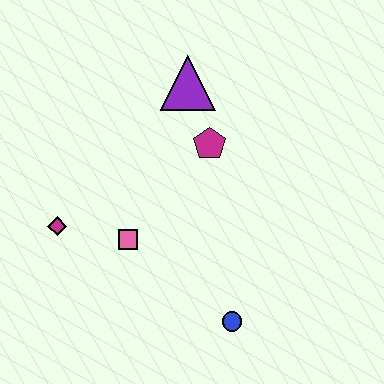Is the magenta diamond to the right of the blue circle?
No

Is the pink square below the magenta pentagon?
Yes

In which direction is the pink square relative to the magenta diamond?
The pink square is to the right of the magenta diamond.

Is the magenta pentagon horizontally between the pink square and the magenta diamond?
No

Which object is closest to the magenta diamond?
The pink square is closest to the magenta diamond.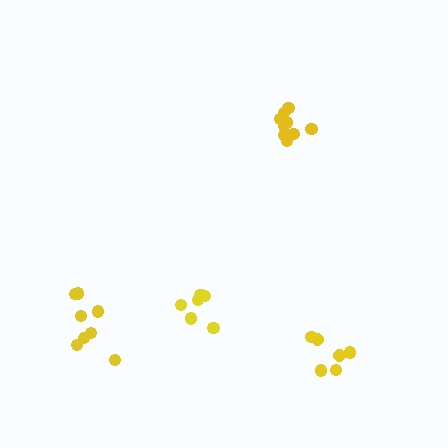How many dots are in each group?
Group 1: 6 dots, Group 2: 8 dots, Group 3: 7 dots, Group 4: 9 dots (30 total).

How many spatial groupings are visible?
There are 4 spatial groupings.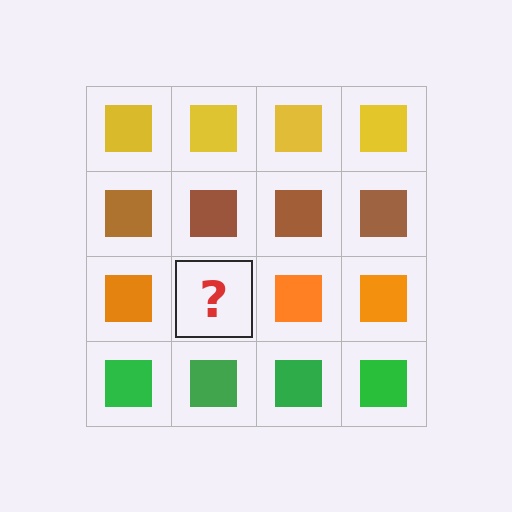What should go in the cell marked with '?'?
The missing cell should contain an orange square.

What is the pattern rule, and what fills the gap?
The rule is that each row has a consistent color. The gap should be filled with an orange square.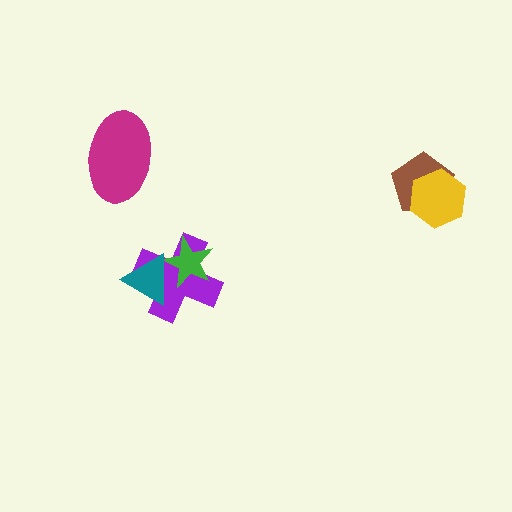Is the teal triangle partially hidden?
No, no other shape covers it.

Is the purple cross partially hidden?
Yes, it is partially covered by another shape.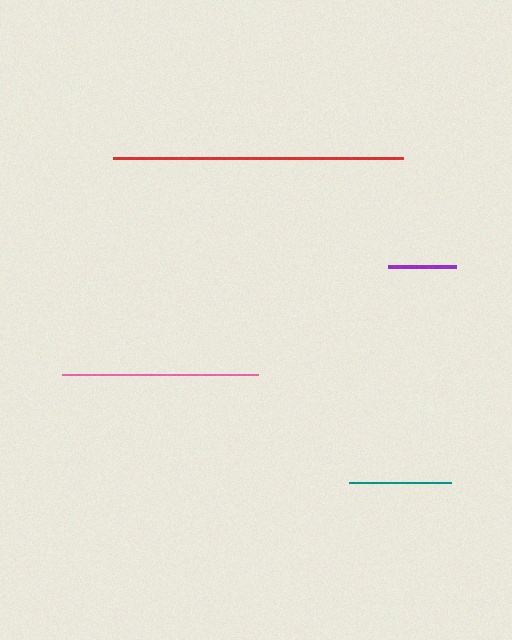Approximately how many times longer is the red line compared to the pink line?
The red line is approximately 1.5 times the length of the pink line.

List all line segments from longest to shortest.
From longest to shortest: red, pink, teal, purple.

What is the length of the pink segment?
The pink segment is approximately 195 pixels long.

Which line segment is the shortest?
The purple line is the shortest at approximately 68 pixels.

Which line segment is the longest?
The red line is the longest at approximately 290 pixels.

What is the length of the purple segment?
The purple segment is approximately 68 pixels long.